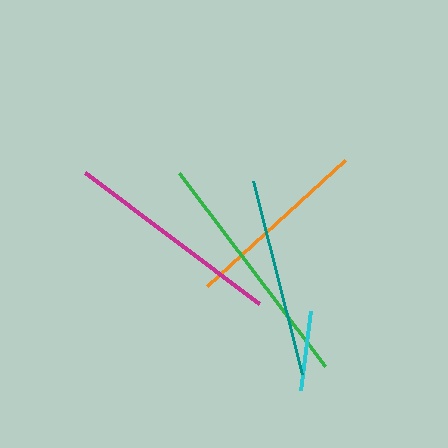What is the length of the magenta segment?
The magenta segment is approximately 218 pixels long.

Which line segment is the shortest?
The cyan line is the shortest at approximately 80 pixels.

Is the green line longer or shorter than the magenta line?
The green line is longer than the magenta line.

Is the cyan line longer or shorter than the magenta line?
The magenta line is longer than the cyan line.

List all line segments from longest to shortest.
From longest to shortest: green, magenta, teal, orange, cyan.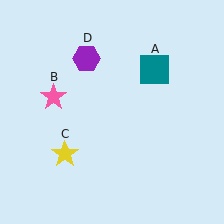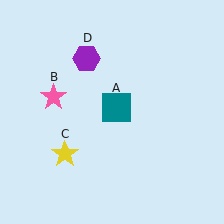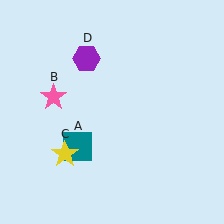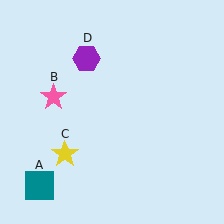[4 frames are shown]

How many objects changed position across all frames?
1 object changed position: teal square (object A).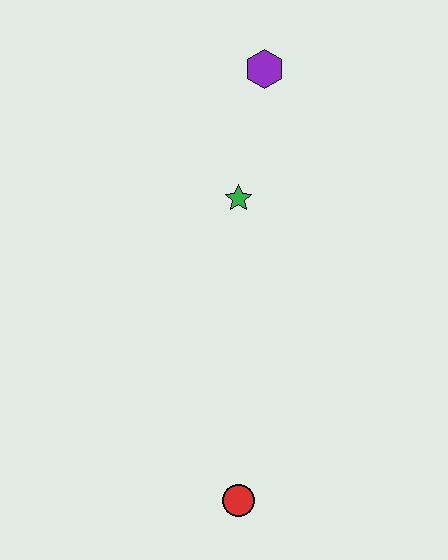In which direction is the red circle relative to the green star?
The red circle is below the green star.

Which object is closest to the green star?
The purple hexagon is closest to the green star.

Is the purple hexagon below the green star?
No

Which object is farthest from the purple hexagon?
The red circle is farthest from the purple hexagon.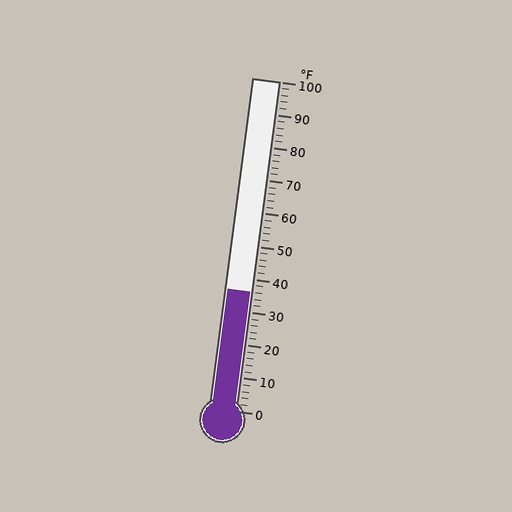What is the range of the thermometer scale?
The thermometer scale ranges from 0°F to 100°F.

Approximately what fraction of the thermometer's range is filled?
The thermometer is filled to approximately 35% of its range.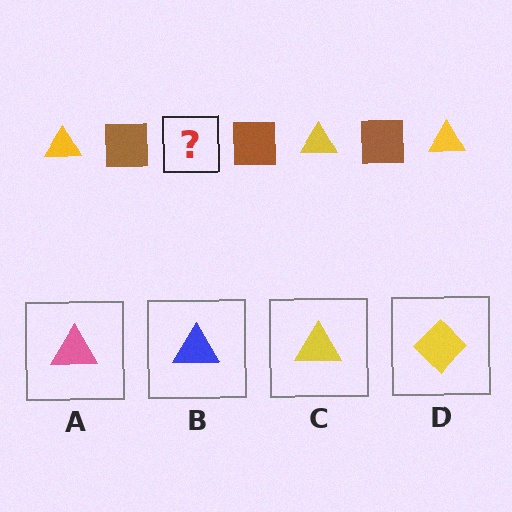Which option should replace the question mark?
Option C.